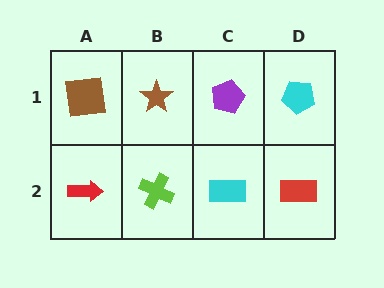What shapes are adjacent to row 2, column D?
A cyan pentagon (row 1, column D), a cyan rectangle (row 2, column C).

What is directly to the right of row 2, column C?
A red rectangle.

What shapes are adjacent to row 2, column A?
A brown square (row 1, column A), a lime cross (row 2, column B).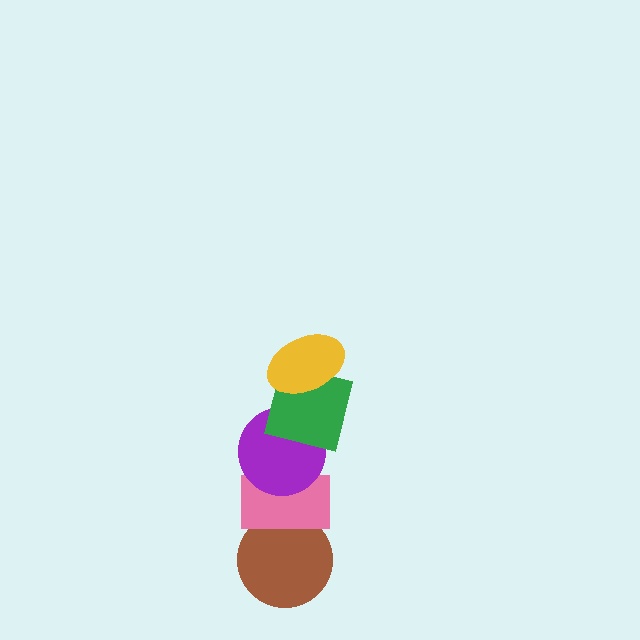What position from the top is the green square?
The green square is 2nd from the top.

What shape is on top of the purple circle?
The green square is on top of the purple circle.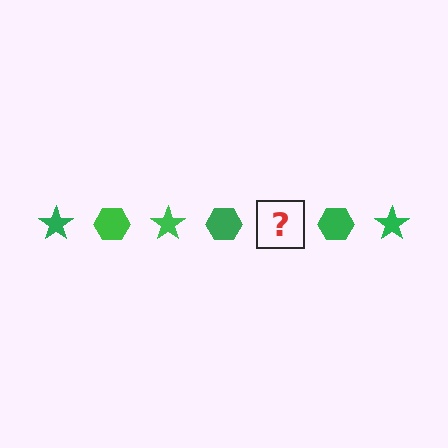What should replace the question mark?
The question mark should be replaced with a green star.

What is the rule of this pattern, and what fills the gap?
The rule is that the pattern cycles through star, hexagon shapes in green. The gap should be filled with a green star.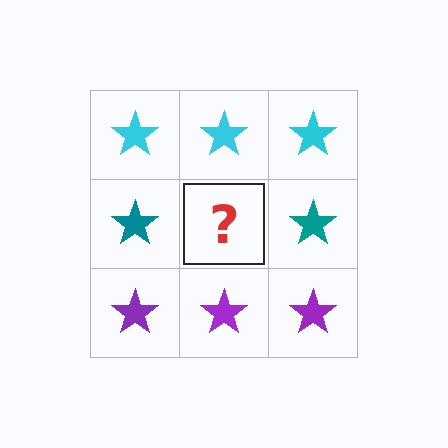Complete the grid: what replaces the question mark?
The question mark should be replaced with a teal star.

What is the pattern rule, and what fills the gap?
The rule is that each row has a consistent color. The gap should be filled with a teal star.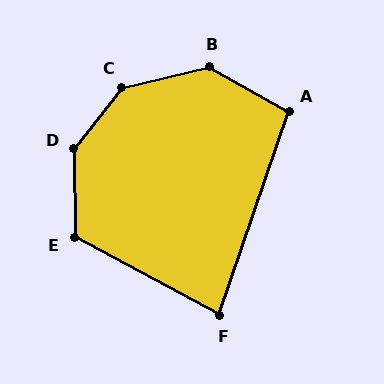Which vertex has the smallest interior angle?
F, at approximately 81 degrees.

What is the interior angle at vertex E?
Approximately 119 degrees (obtuse).